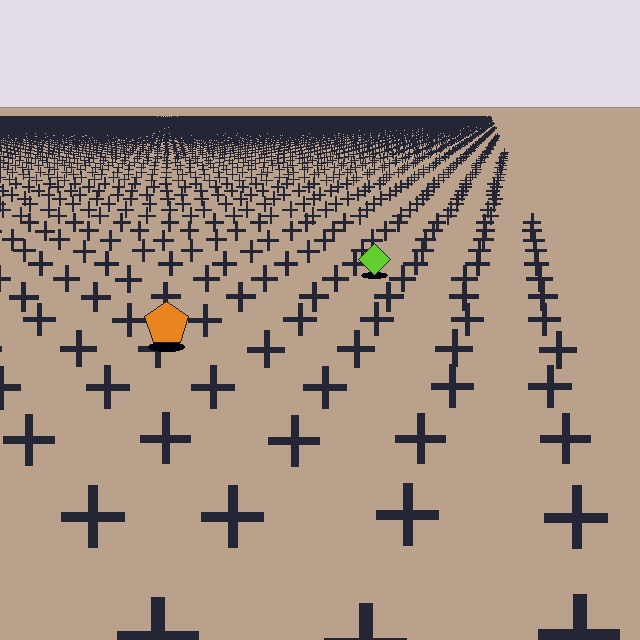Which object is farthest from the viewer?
The lime diamond is farthest from the viewer. It appears smaller and the ground texture around it is denser.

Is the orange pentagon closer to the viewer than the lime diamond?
Yes. The orange pentagon is closer — you can tell from the texture gradient: the ground texture is coarser near it.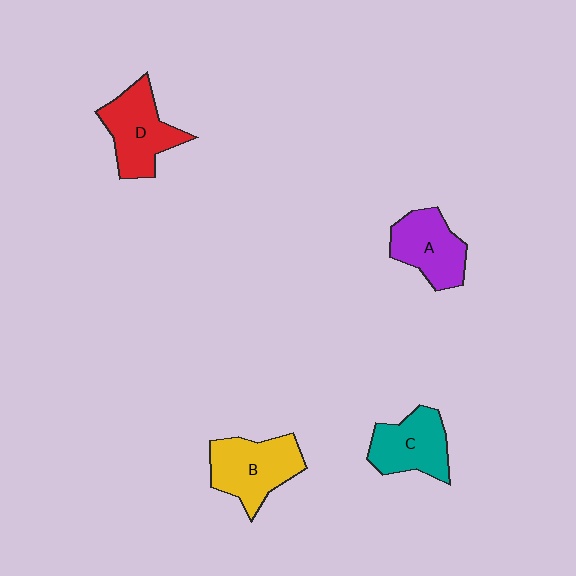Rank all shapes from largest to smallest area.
From largest to smallest: B (yellow), D (red), A (purple), C (teal).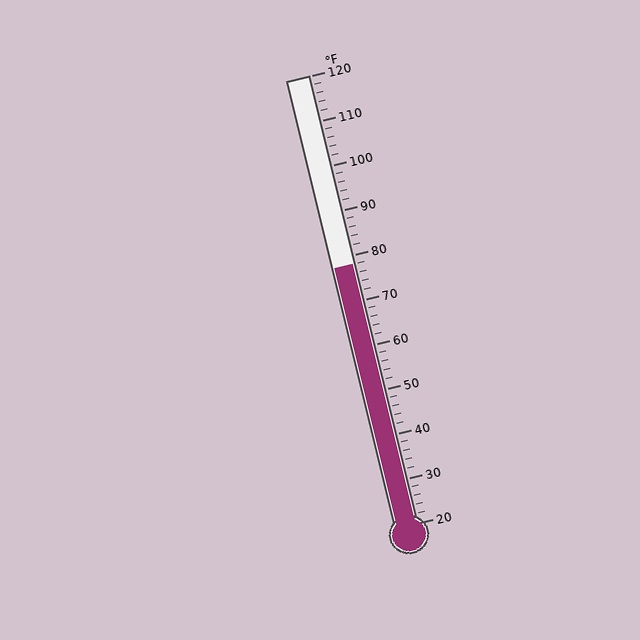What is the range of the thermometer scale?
The thermometer scale ranges from 20°F to 120°F.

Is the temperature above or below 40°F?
The temperature is above 40°F.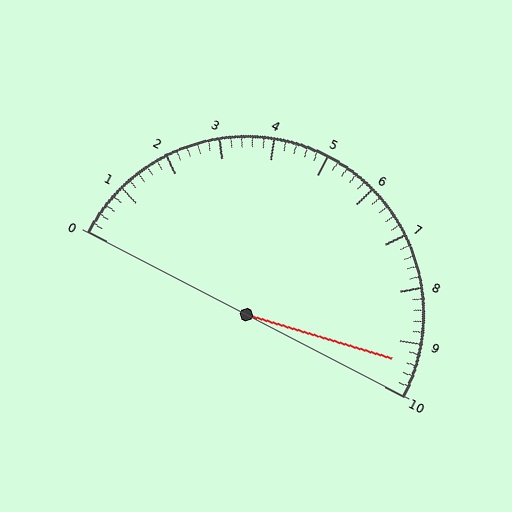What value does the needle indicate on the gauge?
The needle indicates approximately 9.4.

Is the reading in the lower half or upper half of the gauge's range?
The reading is in the upper half of the range (0 to 10).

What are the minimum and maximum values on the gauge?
The gauge ranges from 0 to 10.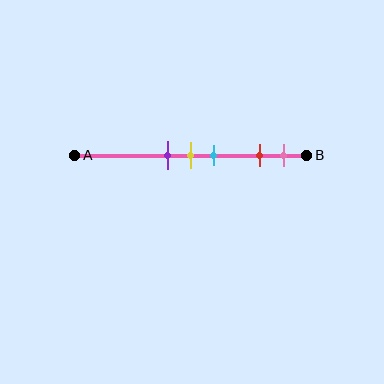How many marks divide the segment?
There are 5 marks dividing the segment.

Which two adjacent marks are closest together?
The purple and yellow marks are the closest adjacent pair.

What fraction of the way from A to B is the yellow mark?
The yellow mark is approximately 50% (0.5) of the way from A to B.